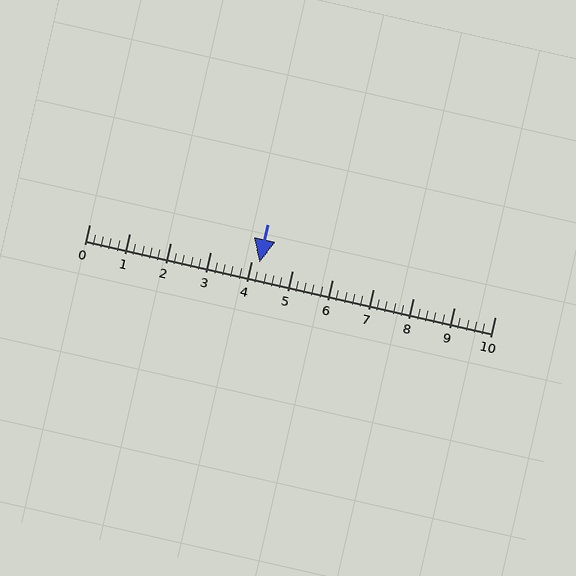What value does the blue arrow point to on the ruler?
The blue arrow points to approximately 4.2.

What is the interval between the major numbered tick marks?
The major tick marks are spaced 1 units apart.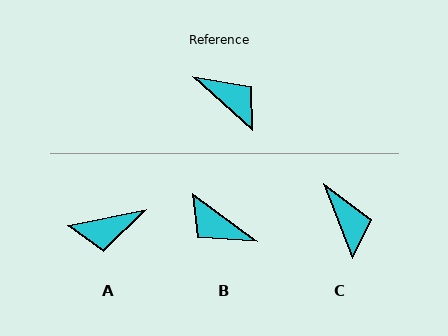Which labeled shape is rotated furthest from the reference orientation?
B, about 174 degrees away.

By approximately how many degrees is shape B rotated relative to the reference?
Approximately 174 degrees clockwise.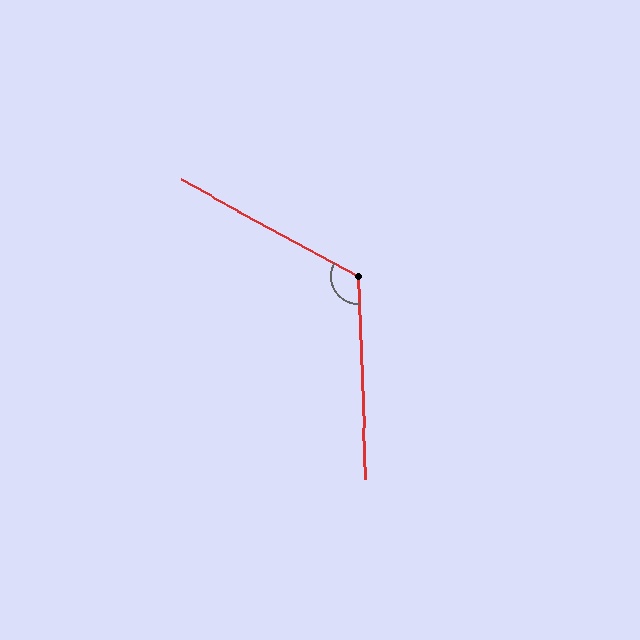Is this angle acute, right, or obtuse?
It is obtuse.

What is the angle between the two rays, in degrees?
Approximately 120 degrees.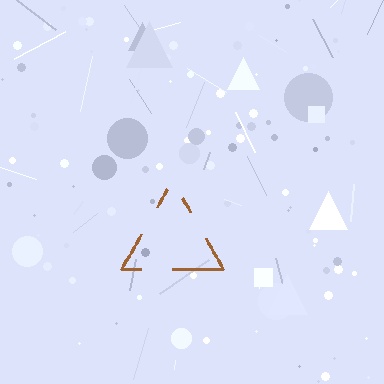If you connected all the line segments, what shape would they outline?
They would outline a triangle.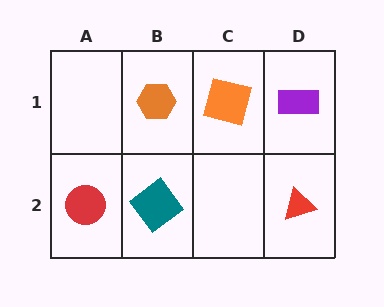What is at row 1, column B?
An orange hexagon.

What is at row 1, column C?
An orange square.